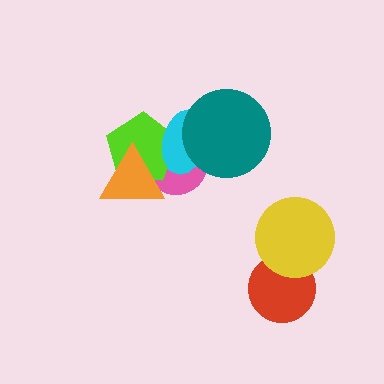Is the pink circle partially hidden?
Yes, it is partially covered by another shape.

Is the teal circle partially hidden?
No, no other shape covers it.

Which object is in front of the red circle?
The yellow circle is in front of the red circle.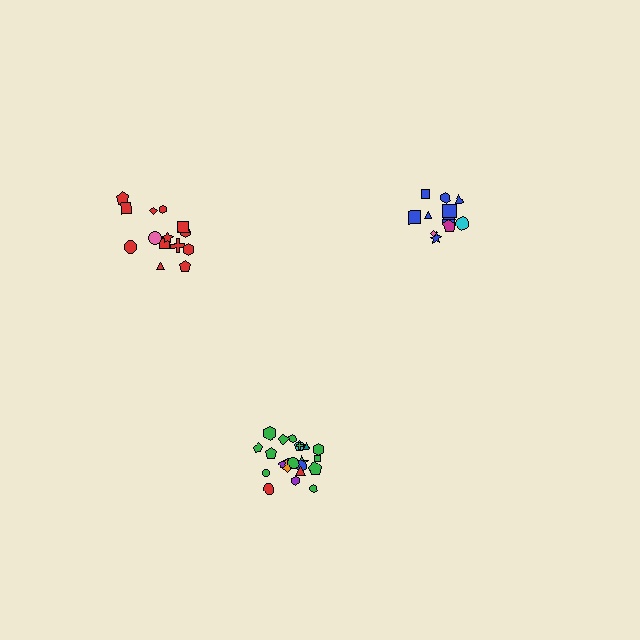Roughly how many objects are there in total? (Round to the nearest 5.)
Roughly 50 objects in total.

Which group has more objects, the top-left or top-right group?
The top-left group.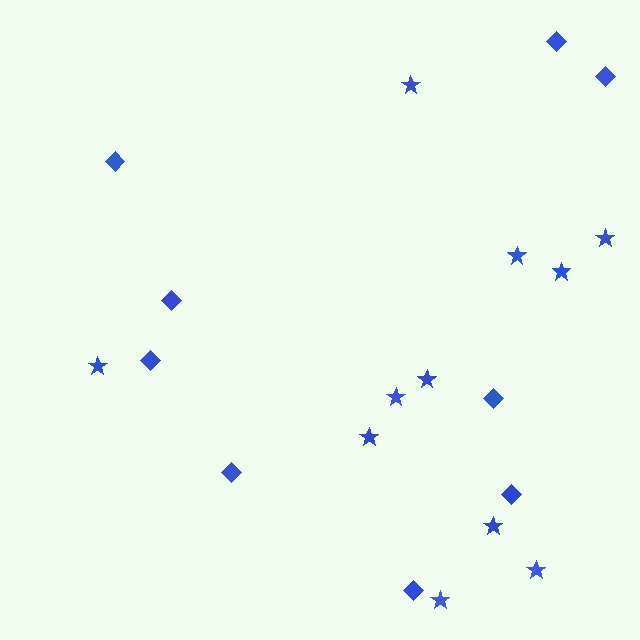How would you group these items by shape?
There are 2 groups: one group of diamonds (9) and one group of stars (11).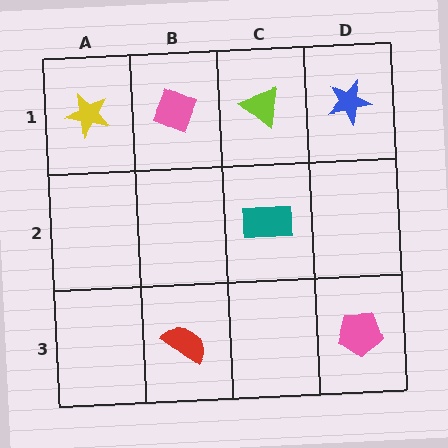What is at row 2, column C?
A teal rectangle.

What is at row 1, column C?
A lime triangle.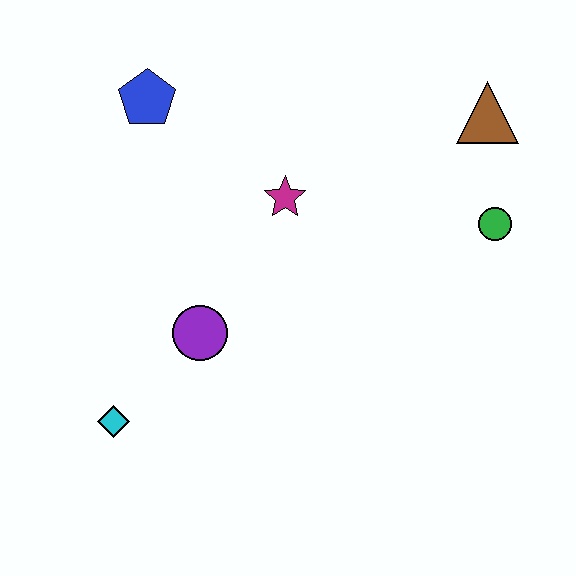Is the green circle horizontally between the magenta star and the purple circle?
No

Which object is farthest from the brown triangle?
The cyan diamond is farthest from the brown triangle.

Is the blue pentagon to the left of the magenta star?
Yes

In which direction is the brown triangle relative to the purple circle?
The brown triangle is to the right of the purple circle.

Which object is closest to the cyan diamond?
The purple circle is closest to the cyan diamond.